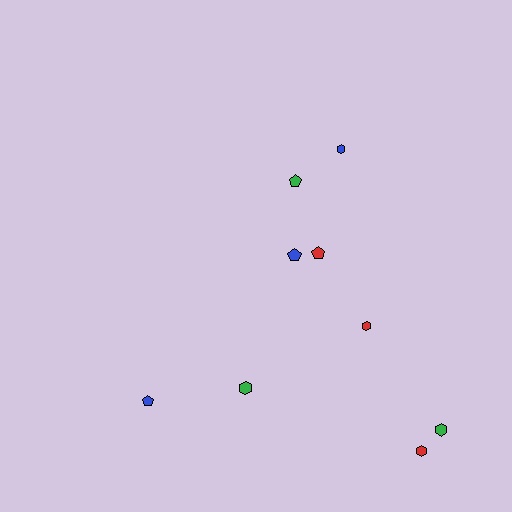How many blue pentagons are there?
There are 2 blue pentagons.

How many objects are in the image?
There are 9 objects.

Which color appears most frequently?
Red, with 3 objects.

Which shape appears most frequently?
Hexagon, with 5 objects.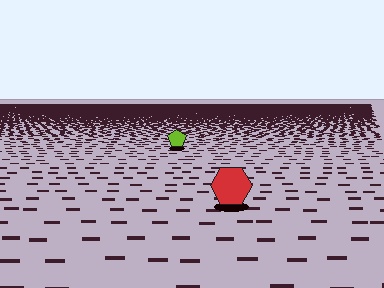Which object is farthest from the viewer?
The lime pentagon is farthest from the viewer. It appears smaller and the ground texture around it is denser.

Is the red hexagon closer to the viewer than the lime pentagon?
Yes. The red hexagon is closer — you can tell from the texture gradient: the ground texture is coarser near it.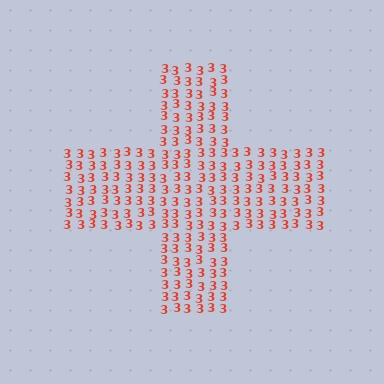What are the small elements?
The small elements are digit 3's.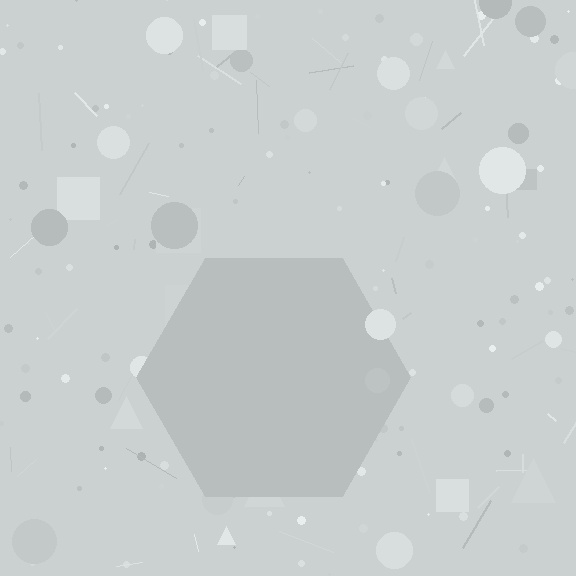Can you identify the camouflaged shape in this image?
The camouflaged shape is a hexagon.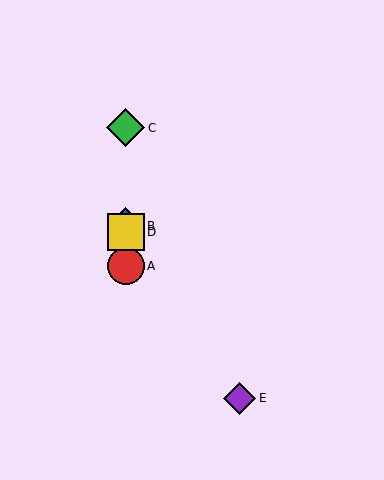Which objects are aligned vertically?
Objects A, B, C, D are aligned vertically.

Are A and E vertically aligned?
No, A is at x≈126 and E is at x≈240.